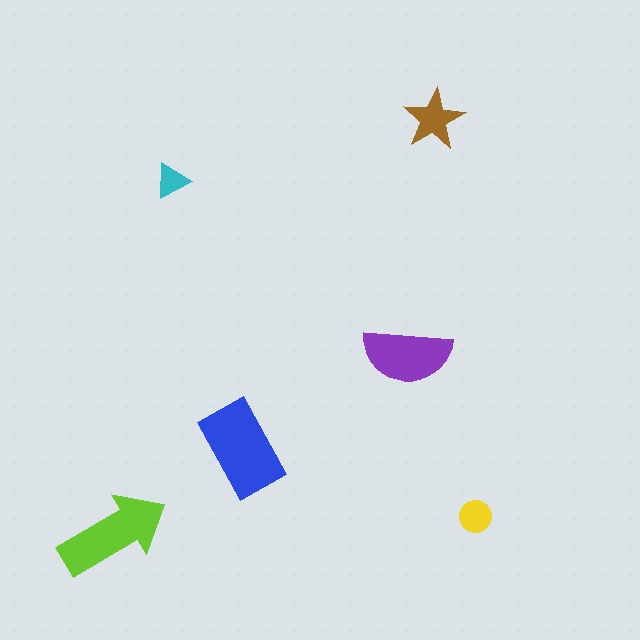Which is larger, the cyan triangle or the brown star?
The brown star.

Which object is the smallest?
The cyan triangle.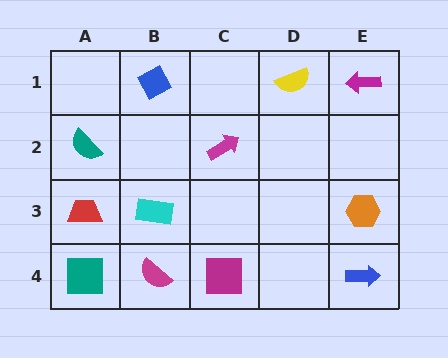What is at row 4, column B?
A magenta semicircle.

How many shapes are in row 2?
2 shapes.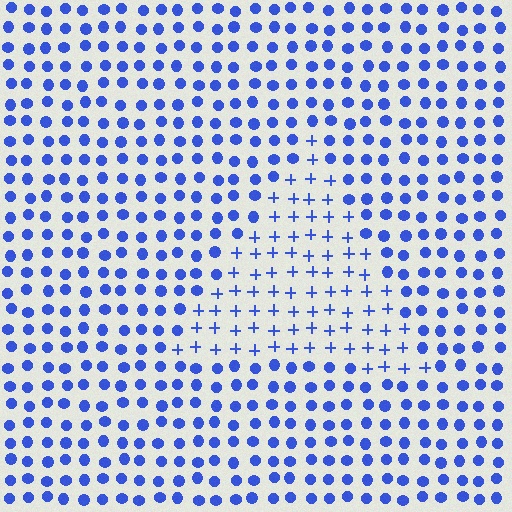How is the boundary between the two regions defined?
The boundary is defined by a change in element shape: plus signs inside vs. circles outside. All elements share the same color and spacing.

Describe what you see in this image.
The image is filled with small blue elements arranged in a uniform grid. A triangle-shaped region contains plus signs, while the surrounding area contains circles. The boundary is defined purely by the change in element shape.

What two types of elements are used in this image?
The image uses plus signs inside the triangle region and circles outside it.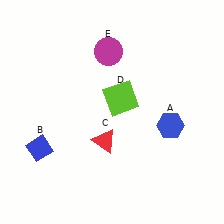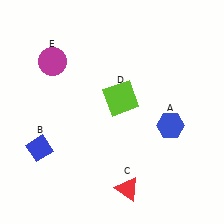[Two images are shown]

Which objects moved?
The objects that moved are: the red triangle (C), the magenta circle (E).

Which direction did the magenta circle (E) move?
The magenta circle (E) moved left.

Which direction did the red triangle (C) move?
The red triangle (C) moved down.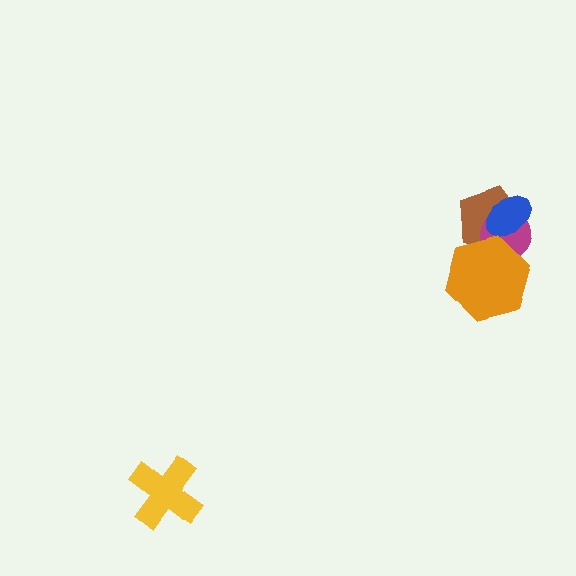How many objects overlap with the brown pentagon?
3 objects overlap with the brown pentagon.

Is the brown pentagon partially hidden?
Yes, it is partially covered by another shape.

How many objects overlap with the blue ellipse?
2 objects overlap with the blue ellipse.